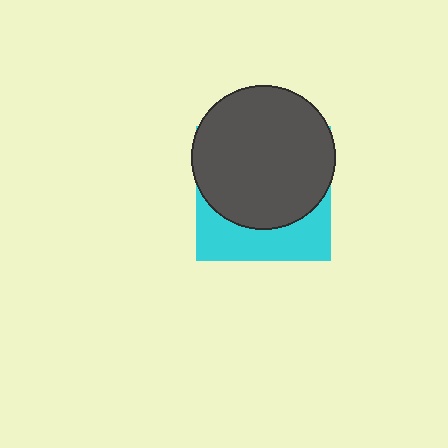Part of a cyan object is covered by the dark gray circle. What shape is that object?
It is a square.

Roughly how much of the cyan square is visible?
A small part of it is visible (roughly 33%).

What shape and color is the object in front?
The object in front is a dark gray circle.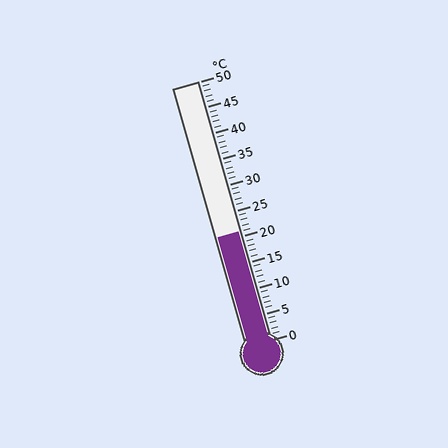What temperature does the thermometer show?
The thermometer shows approximately 21°C.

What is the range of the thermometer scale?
The thermometer scale ranges from 0°C to 50°C.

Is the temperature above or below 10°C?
The temperature is above 10°C.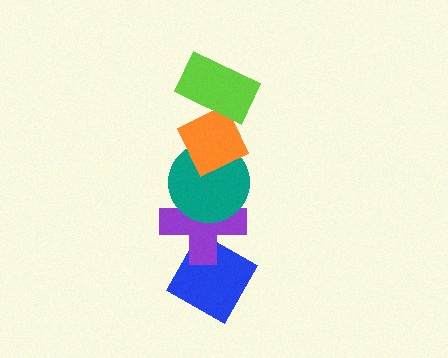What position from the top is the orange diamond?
The orange diamond is 2nd from the top.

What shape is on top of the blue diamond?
The purple cross is on top of the blue diamond.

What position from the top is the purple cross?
The purple cross is 4th from the top.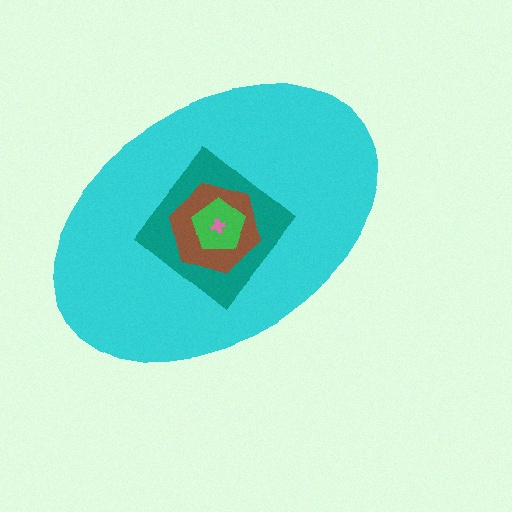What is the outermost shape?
The cyan ellipse.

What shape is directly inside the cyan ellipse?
The teal diamond.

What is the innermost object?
The pink cross.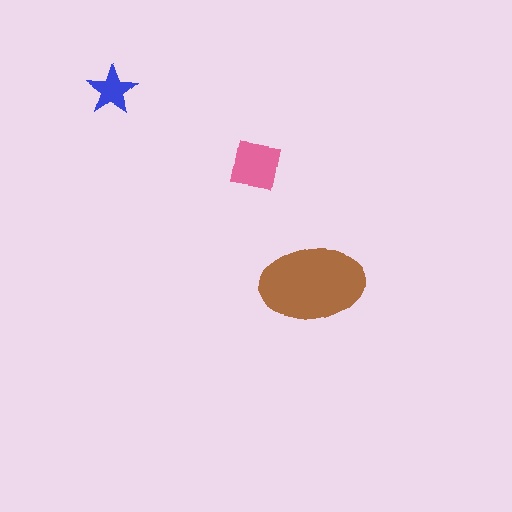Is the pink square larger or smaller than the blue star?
Larger.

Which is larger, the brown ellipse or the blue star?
The brown ellipse.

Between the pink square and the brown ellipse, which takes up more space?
The brown ellipse.